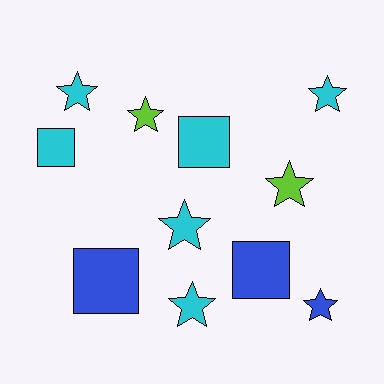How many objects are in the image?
There are 11 objects.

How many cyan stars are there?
There are 4 cyan stars.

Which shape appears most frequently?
Star, with 7 objects.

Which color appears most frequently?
Cyan, with 6 objects.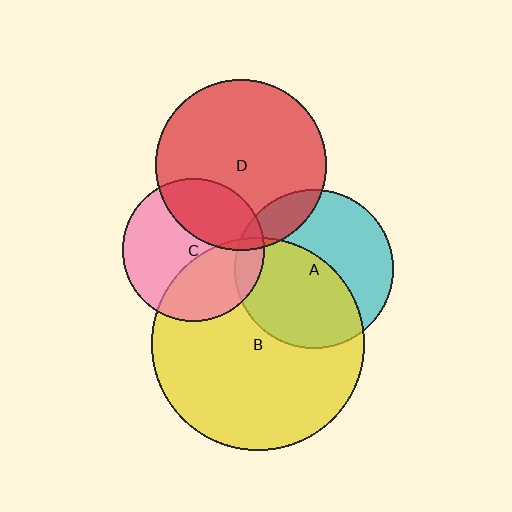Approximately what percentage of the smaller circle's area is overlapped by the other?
Approximately 10%.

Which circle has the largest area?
Circle B (yellow).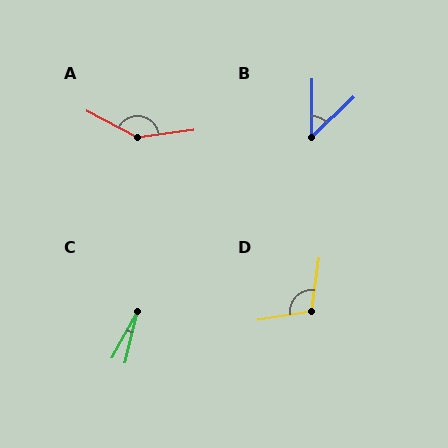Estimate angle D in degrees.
Approximately 107 degrees.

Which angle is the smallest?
C, at approximately 16 degrees.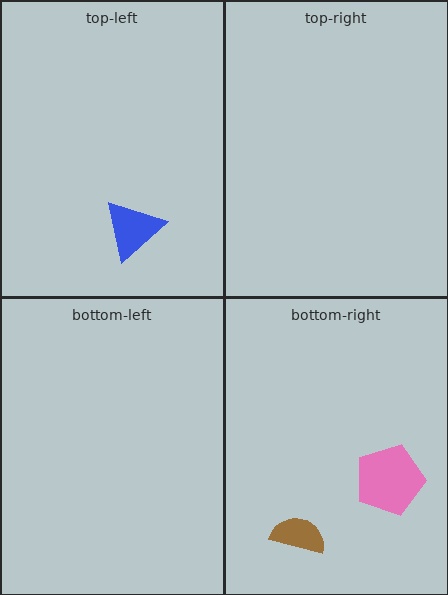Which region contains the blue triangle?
The top-left region.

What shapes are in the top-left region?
The blue triangle.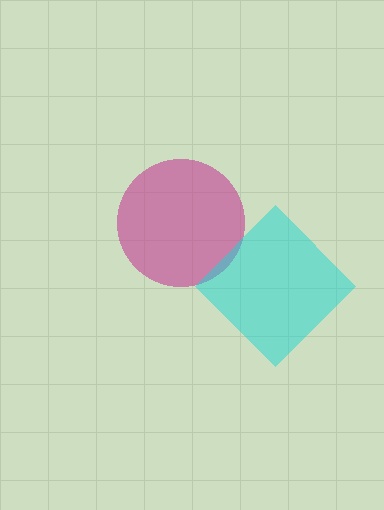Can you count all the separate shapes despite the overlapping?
Yes, there are 2 separate shapes.